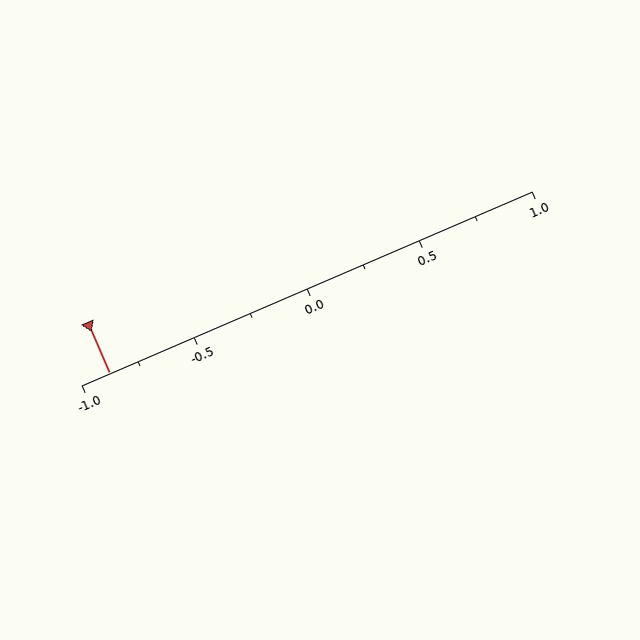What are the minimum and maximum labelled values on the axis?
The axis runs from -1.0 to 1.0.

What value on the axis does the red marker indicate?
The marker indicates approximately -0.88.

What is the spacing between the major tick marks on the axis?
The major ticks are spaced 0.5 apart.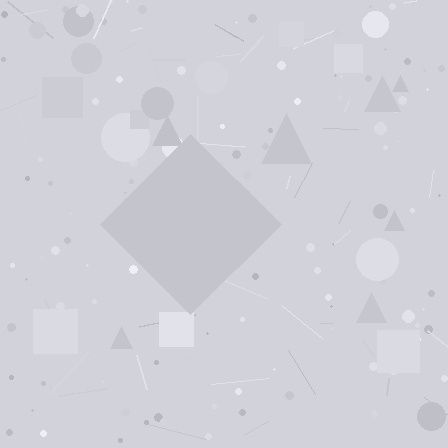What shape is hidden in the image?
A diamond is hidden in the image.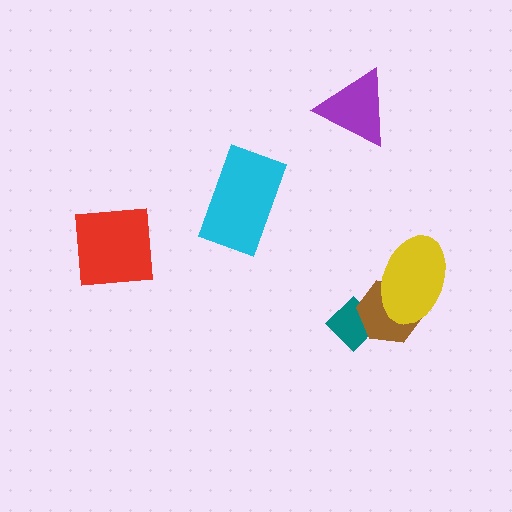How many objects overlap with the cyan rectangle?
0 objects overlap with the cyan rectangle.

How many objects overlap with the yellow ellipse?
1 object overlaps with the yellow ellipse.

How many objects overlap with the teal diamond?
1 object overlaps with the teal diamond.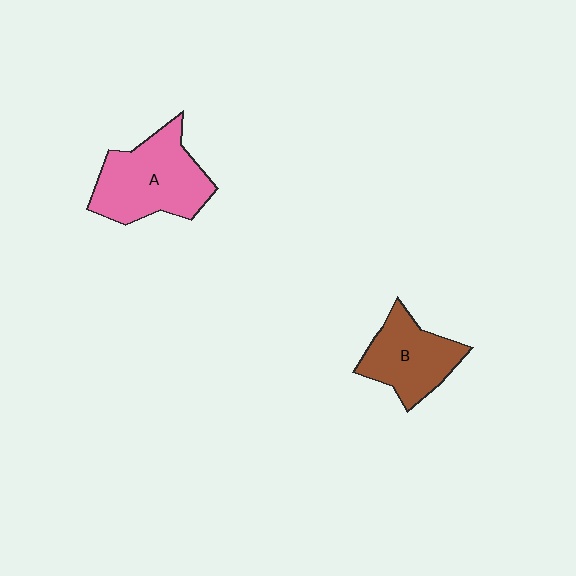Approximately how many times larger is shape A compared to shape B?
Approximately 1.3 times.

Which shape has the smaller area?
Shape B (brown).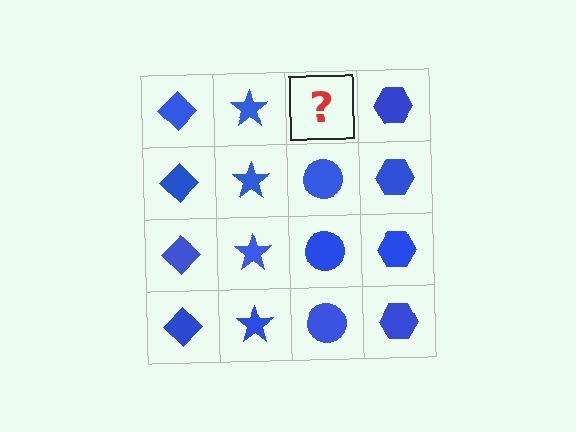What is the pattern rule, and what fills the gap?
The rule is that each column has a consistent shape. The gap should be filled with a blue circle.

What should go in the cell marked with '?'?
The missing cell should contain a blue circle.